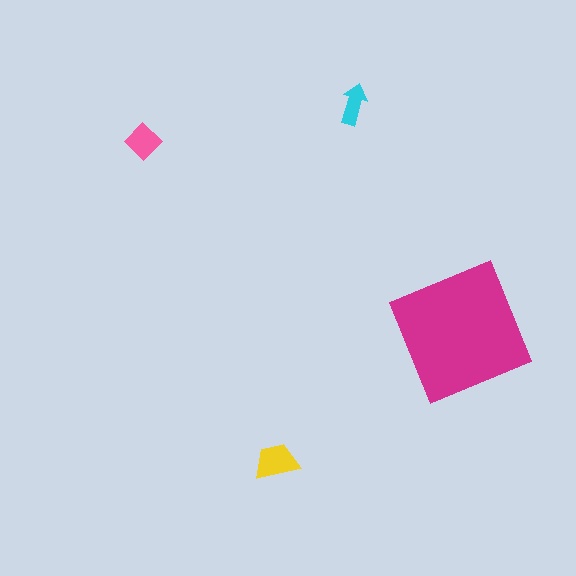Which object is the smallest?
The cyan arrow.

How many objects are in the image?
There are 4 objects in the image.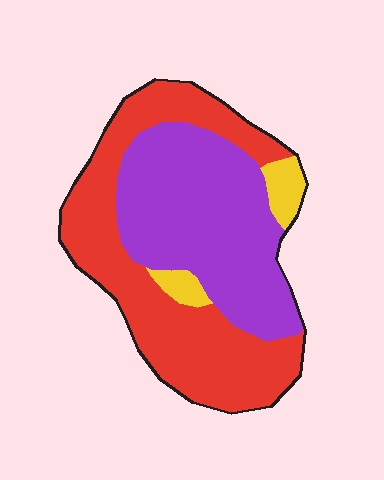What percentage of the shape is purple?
Purple covers about 45% of the shape.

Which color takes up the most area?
Red, at roughly 50%.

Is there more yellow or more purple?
Purple.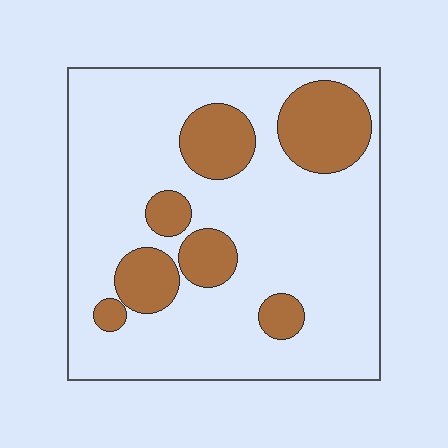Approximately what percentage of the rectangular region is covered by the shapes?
Approximately 25%.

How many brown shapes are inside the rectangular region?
7.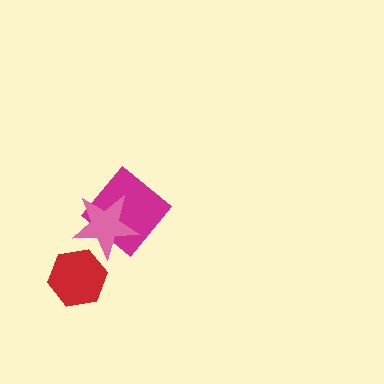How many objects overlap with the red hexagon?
0 objects overlap with the red hexagon.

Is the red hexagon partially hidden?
No, no other shape covers it.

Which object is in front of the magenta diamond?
The pink star is in front of the magenta diamond.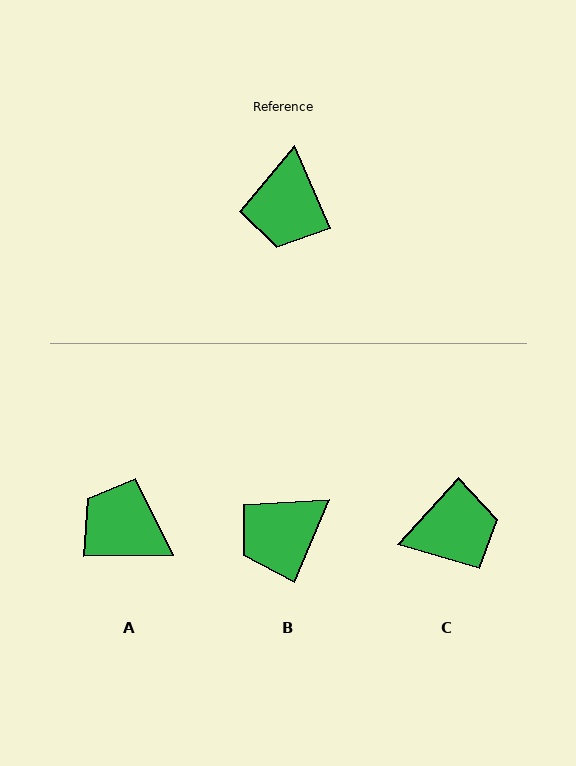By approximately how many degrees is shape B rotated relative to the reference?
Approximately 47 degrees clockwise.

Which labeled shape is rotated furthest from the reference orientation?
C, about 114 degrees away.